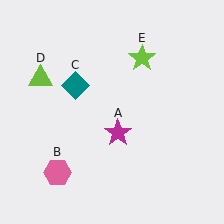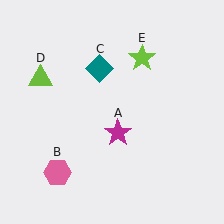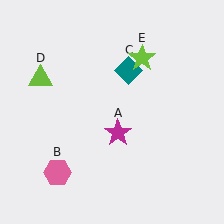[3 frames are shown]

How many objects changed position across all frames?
1 object changed position: teal diamond (object C).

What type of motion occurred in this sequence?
The teal diamond (object C) rotated clockwise around the center of the scene.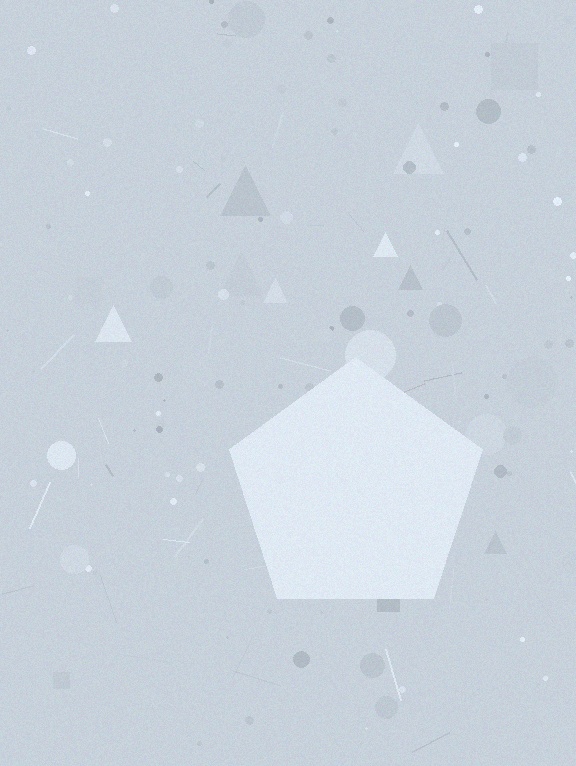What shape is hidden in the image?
A pentagon is hidden in the image.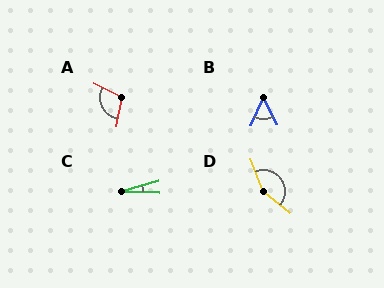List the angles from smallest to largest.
C (17°), B (51°), A (104°), D (150°).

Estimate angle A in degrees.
Approximately 104 degrees.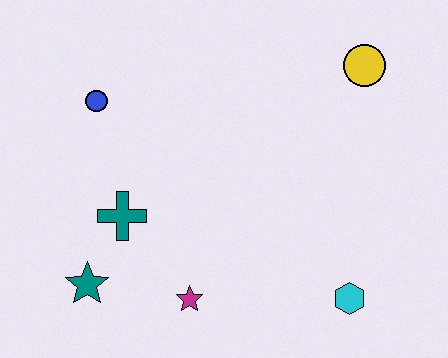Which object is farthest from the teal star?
The yellow circle is farthest from the teal star.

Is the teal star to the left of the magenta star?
Yes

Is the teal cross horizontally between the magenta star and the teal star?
Yes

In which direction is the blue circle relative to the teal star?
The blue circle is above the teal star.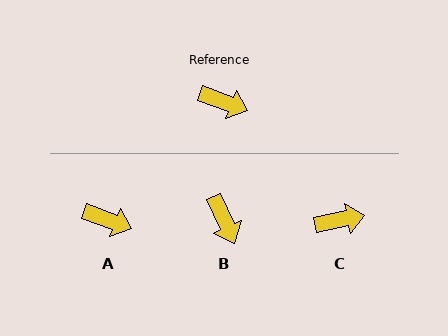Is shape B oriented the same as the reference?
No, it is off by about 46 degrees.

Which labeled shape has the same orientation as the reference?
A.